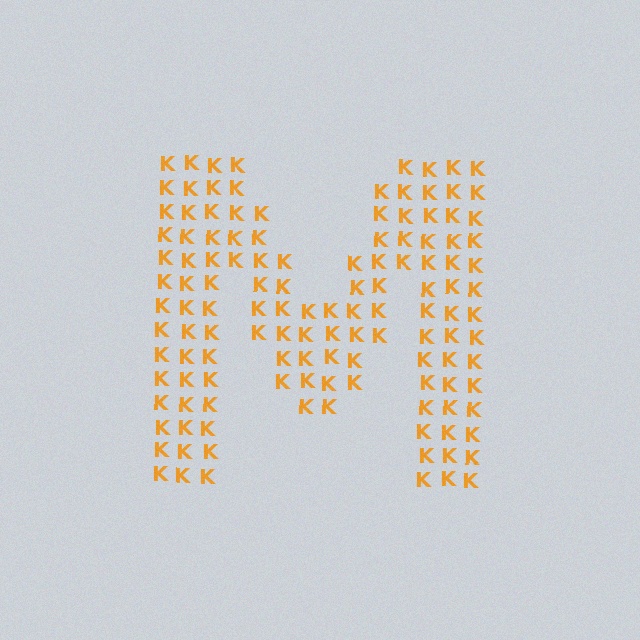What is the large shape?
The large shape is the letter M.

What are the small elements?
The small elements are letter K's.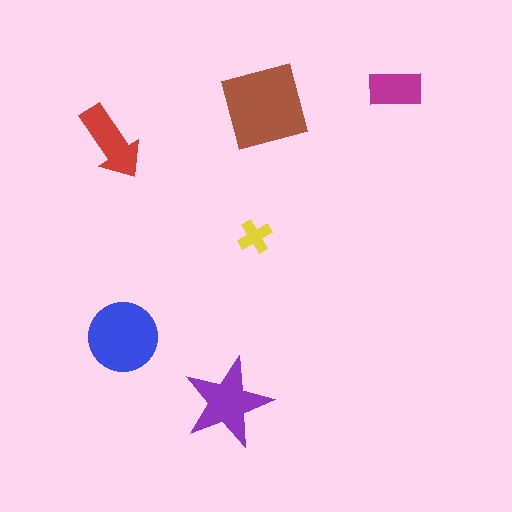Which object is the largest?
The brown square.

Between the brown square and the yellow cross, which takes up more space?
The brown square.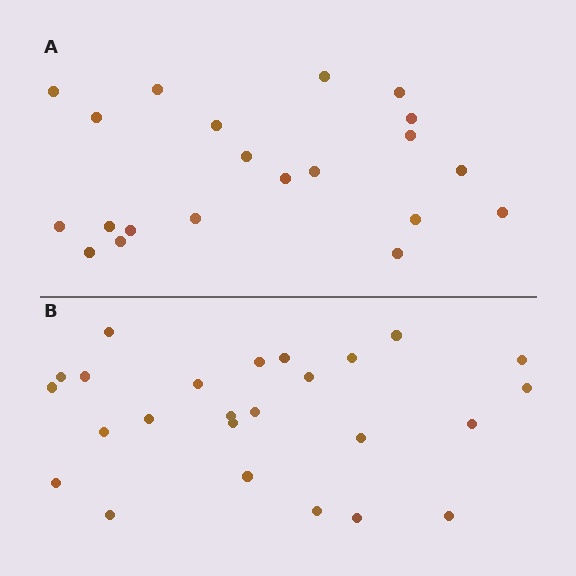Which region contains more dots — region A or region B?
Region B (the bottom region) has more dots.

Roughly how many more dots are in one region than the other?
Region B has about 4 more dots than region A.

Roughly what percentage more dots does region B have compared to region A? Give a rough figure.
About 20% more.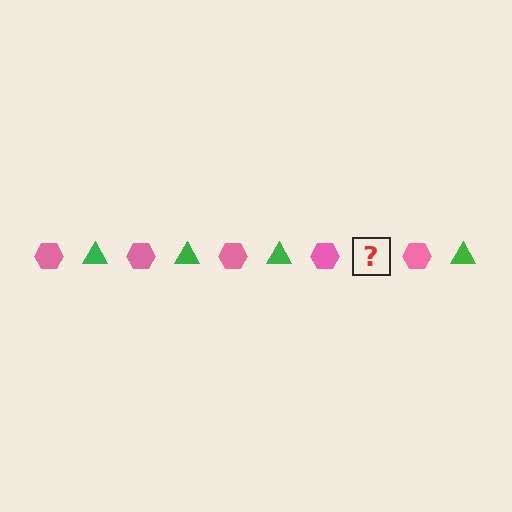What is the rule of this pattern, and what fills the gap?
The rule is that the pattern alternates between pink hexagon and green triangle. The gap should be filled with a green triangle.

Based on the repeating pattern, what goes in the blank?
The blank should be a green triangle.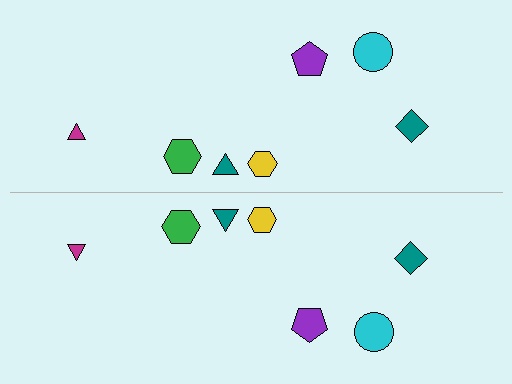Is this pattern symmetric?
Yes, this pattern has bilateral (reflection) symmetry.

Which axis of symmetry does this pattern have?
The pattern has a horizontal axis of symmetry running through the center of the image.